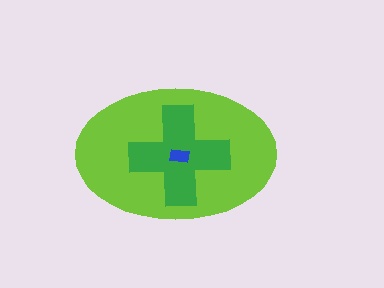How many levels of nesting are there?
3.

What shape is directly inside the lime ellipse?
The green cross.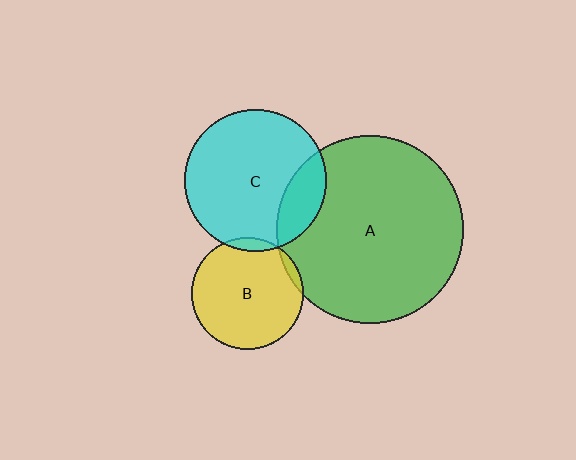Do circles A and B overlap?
Yes.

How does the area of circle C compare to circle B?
Approximately 1.6 times.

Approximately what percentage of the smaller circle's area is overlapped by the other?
Approximately 5%.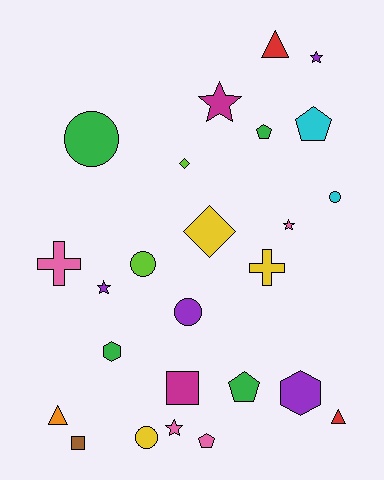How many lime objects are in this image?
There are 2 lime objects.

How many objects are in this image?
There are 25 objects.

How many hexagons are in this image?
There are 2 hexagons.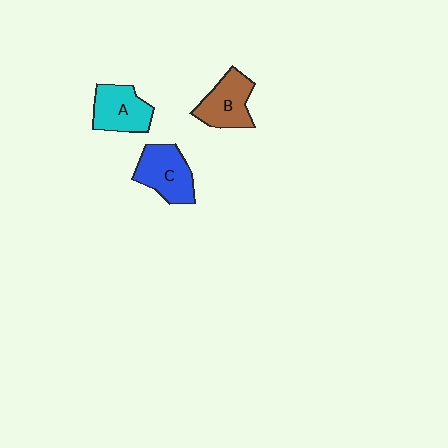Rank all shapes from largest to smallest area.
From largest to smallest: C (blue), A (cyan), B (brown).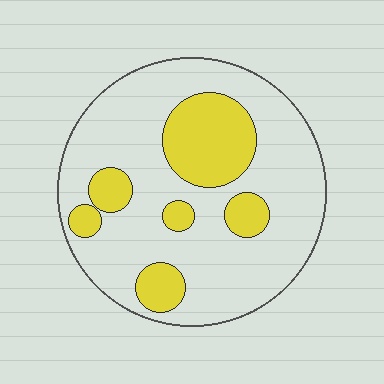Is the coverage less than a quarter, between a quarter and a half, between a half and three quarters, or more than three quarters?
Less than a quarter.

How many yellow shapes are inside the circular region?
6.